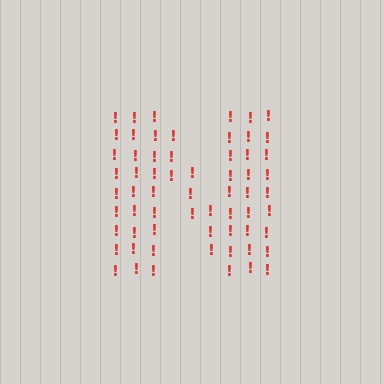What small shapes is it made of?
It is made of small exclamation marks.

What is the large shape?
The large shape is the letter N.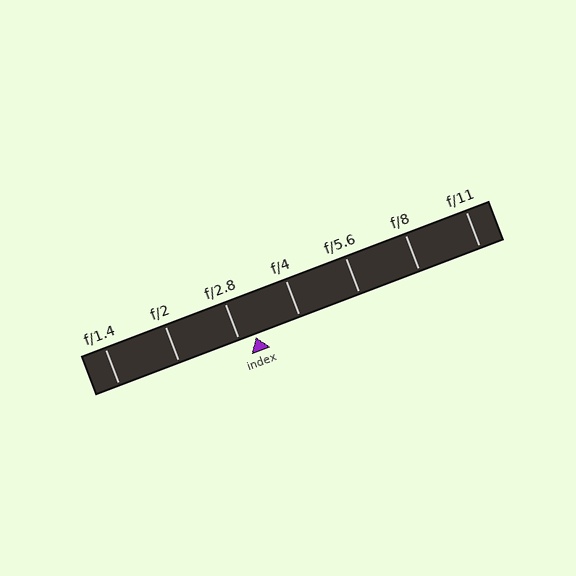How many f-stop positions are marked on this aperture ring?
There are 7 f-stop positions marked.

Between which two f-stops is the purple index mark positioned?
The index mark is between f/2.8 and f/4.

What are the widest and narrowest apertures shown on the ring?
The widest aperture shown is f/1.4 and the narrowest is f/11.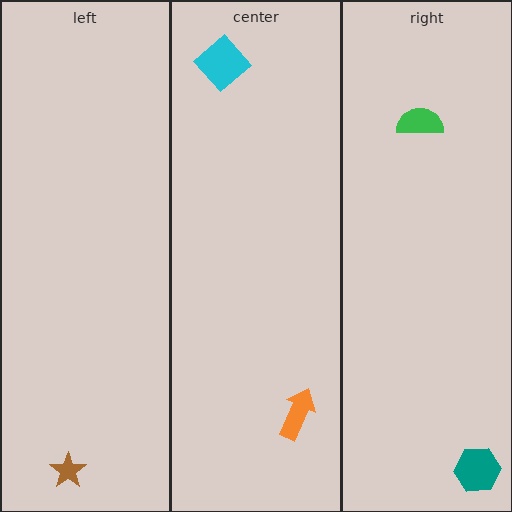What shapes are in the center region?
The cyan diamond, the orange arrow.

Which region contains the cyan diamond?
The center region.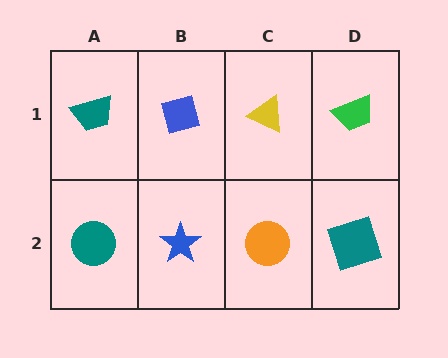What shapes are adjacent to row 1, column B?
A blue star (row 2, column B), a teal trapezoid (row 1, column A), a yellow triangle (row 1, column C).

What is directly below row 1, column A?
A teal circle.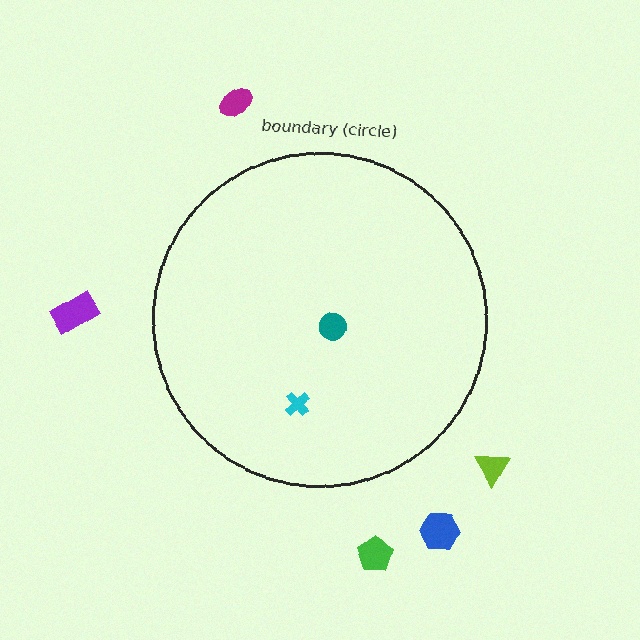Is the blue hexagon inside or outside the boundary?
Outside.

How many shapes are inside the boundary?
2 inside, 5 outside.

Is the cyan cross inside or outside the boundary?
Inside.